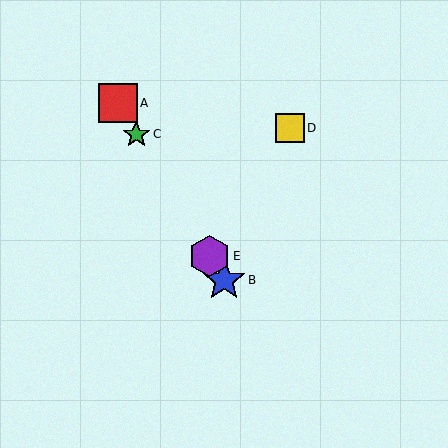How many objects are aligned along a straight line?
4 objects (A, B, C, E) are aligned along a straight line.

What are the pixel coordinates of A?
Object A is at (118, 103).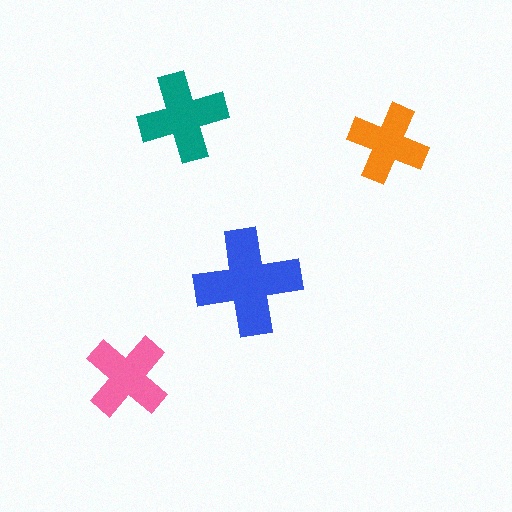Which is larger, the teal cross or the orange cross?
The teal one.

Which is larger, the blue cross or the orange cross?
The blue one.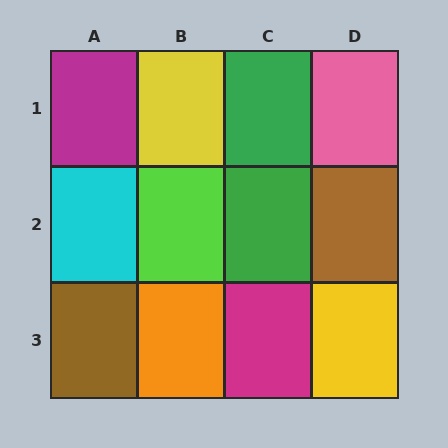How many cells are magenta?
2 cells are magenta.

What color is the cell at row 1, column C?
Green.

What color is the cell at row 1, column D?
Pink.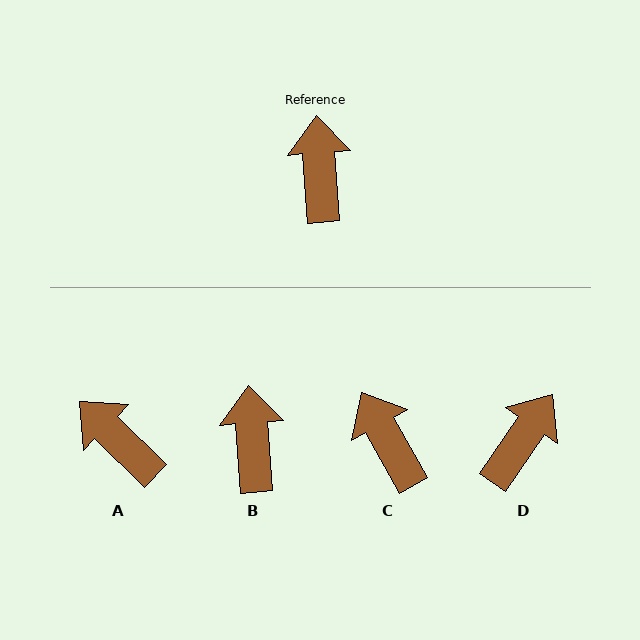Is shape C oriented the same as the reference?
No, it is off by about 26 degrees.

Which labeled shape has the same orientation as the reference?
B.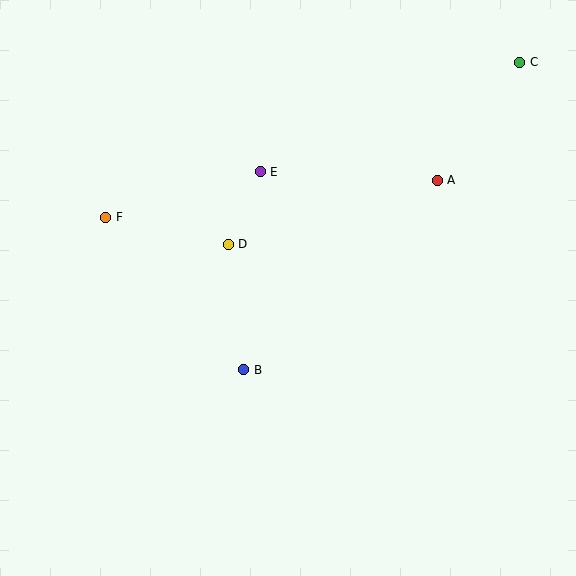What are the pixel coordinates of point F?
Point F is at (106, 217).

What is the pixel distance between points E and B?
The distance between E and B is 199 pixels.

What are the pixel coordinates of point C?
Point C is at (520, 63).